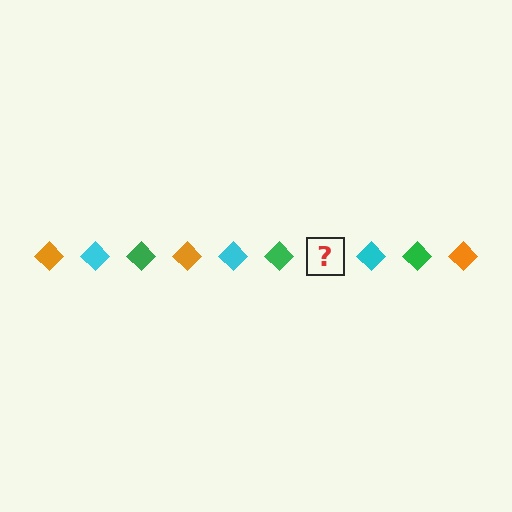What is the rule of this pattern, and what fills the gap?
The rule is that the pattern cycles through orange, cyan, green diamonds. The gap should be filled with an orange diamond.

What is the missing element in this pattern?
The missing element is an orange diamond.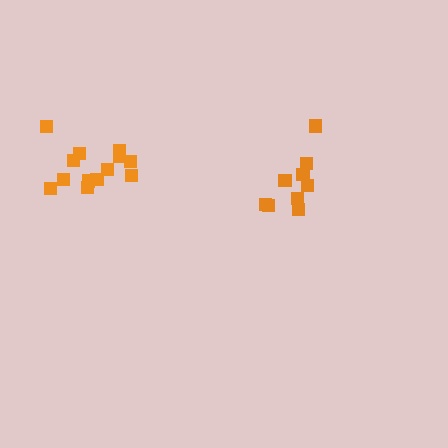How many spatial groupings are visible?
There are 2 spatial groupings.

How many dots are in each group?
Group 1: 9 dots, Group 2: 13 dots (22 total).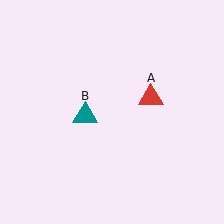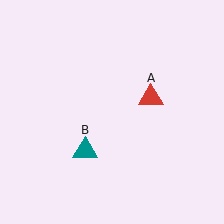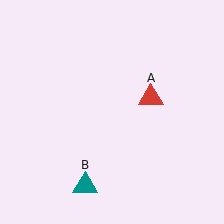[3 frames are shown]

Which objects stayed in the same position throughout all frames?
Red triangle (object A) remained stationary.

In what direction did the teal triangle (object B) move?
The teal triangle (object B) moved down.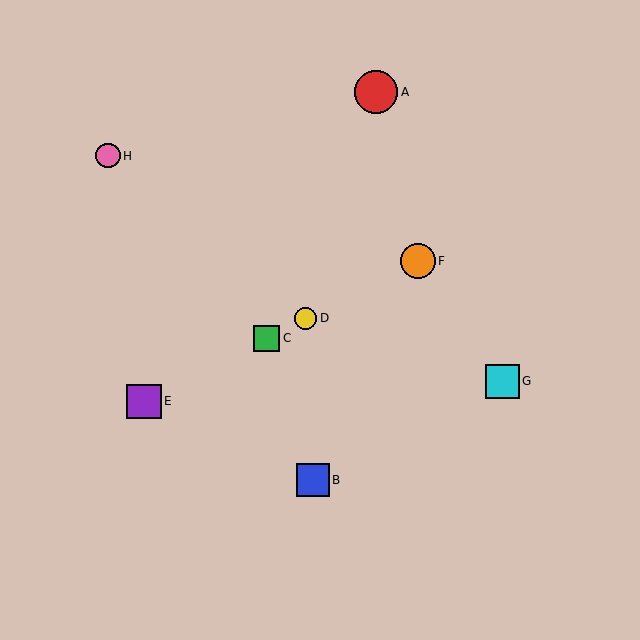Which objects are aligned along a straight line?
Objects C, D, E, F are aligned along a straight line.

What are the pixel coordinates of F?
Object F is at (418, 261).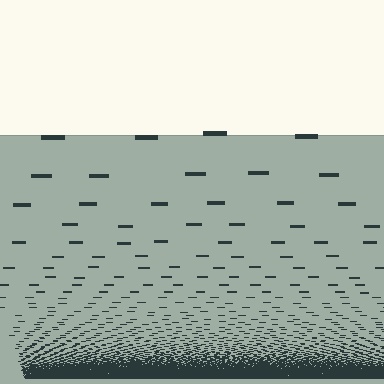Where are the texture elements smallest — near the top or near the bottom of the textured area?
Near the bottom.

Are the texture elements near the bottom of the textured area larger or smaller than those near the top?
Smaller. The gradient is inverted — elements near the bottom are smaller and denser.